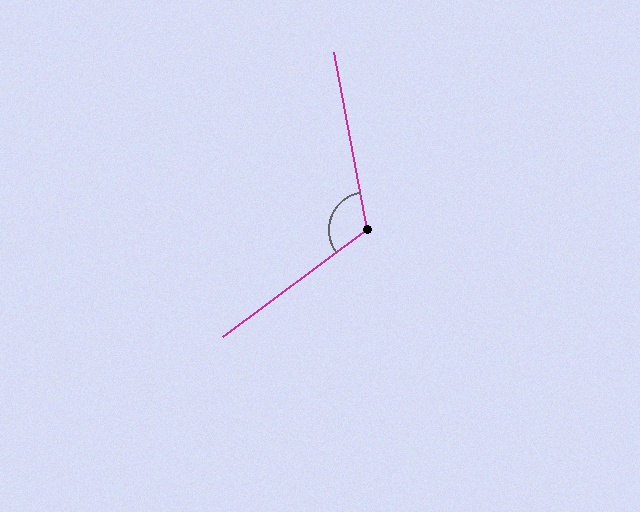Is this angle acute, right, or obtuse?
It is obtuse.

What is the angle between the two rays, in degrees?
Approximately 116 degrees.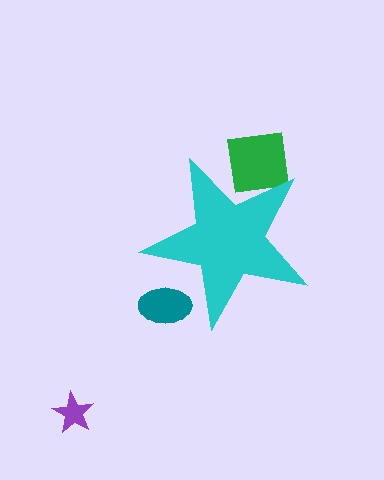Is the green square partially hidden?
Yes, the green square is partially hidden behind the cyan star.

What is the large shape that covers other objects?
A cyan star.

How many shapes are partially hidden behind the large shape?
2 shapes are partially hidden.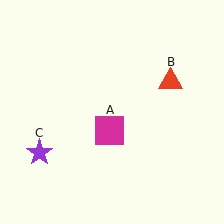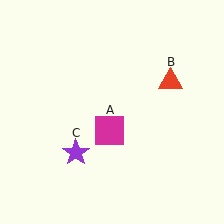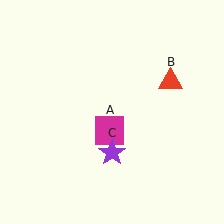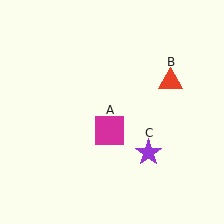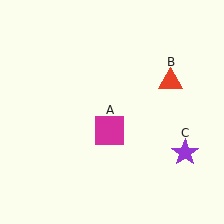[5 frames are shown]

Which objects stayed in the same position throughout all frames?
Magenta square (object A) and red triangle (object B) remained stationary.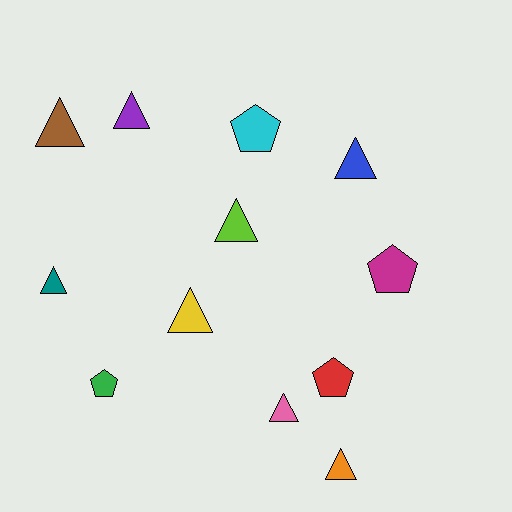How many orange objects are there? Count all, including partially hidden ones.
There is 1 orange object.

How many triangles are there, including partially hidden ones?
There are 8 triangles.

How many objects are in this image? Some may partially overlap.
There are 12 objects.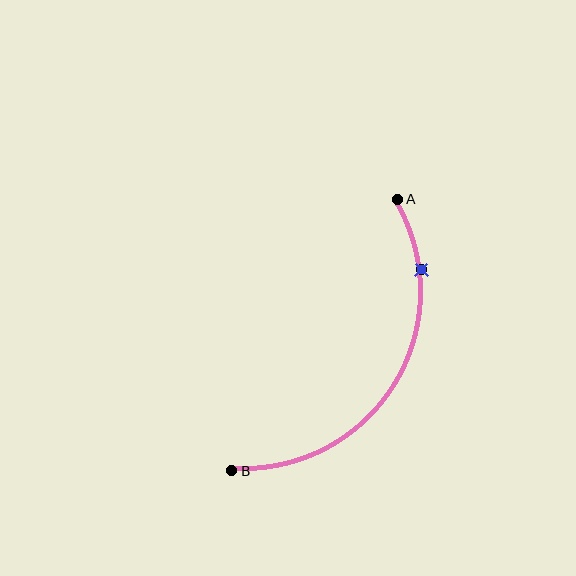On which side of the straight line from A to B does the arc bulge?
The arc bulges to the right of the straight line connecting A and B.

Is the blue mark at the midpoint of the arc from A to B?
No. The blue mark lies on the arc but is closer to endpoint A. The arc midpoint would be at the point on the curve equidistant along the arc from both A and B.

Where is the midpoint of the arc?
The arc midpoint is the point on the curve farthest from the straight line joining A and B. It sits to the right of that line.